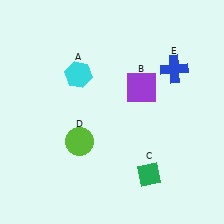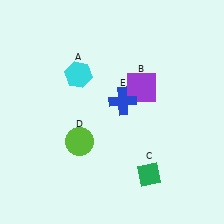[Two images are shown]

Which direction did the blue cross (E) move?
The blue cross (E) moved left.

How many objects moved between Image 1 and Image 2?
1 object moved between the two images.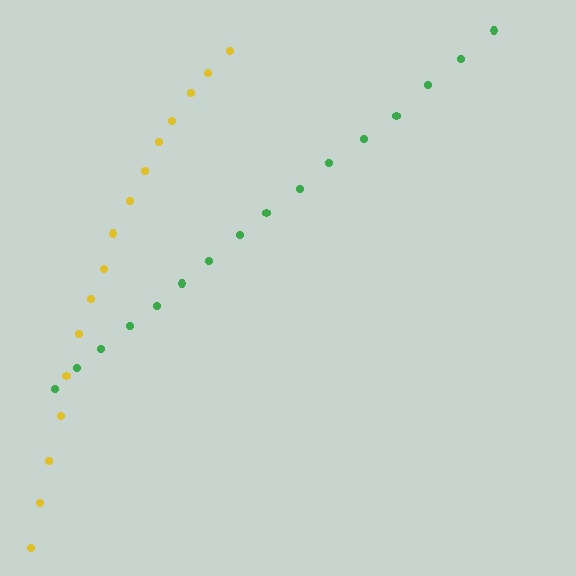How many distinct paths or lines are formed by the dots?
There are 2 distinct paths.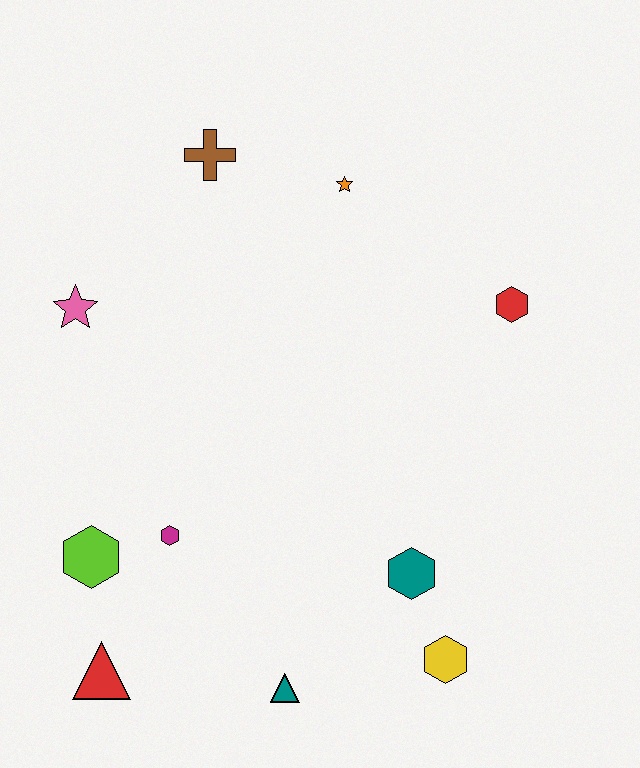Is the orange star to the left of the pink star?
No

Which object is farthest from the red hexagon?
The red triangle is farthest from the red hexagon.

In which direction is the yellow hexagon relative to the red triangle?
The yellow hexagon is to the right of the red triangle.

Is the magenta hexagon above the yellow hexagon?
Yes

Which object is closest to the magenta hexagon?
The lime hexagon is closest to the magenta hexagon.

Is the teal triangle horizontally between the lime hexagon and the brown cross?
No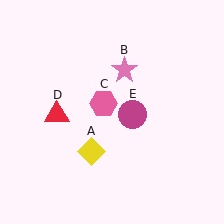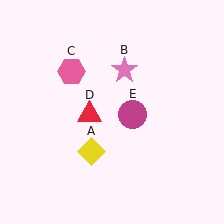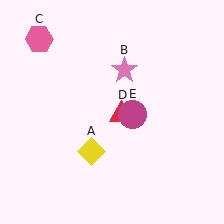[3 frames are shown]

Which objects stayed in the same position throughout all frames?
Yellow diamond (object A) and pink star (object B) and magenta circle (object E) remained stationary.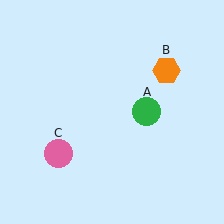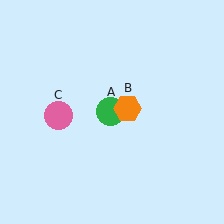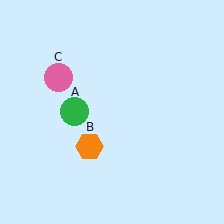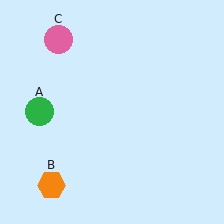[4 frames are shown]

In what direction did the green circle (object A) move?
The green circle (object A) moved left.